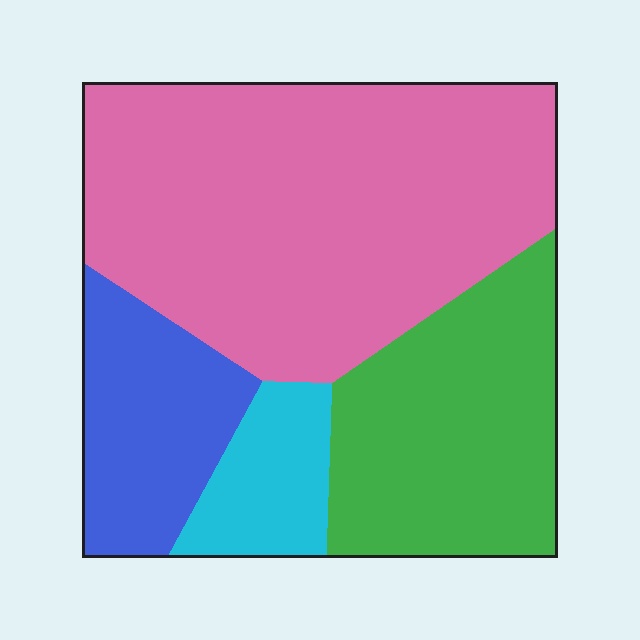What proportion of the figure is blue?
Blue covers 15% of the figure.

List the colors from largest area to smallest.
From largest to smallest: pink, green, blue, cyan.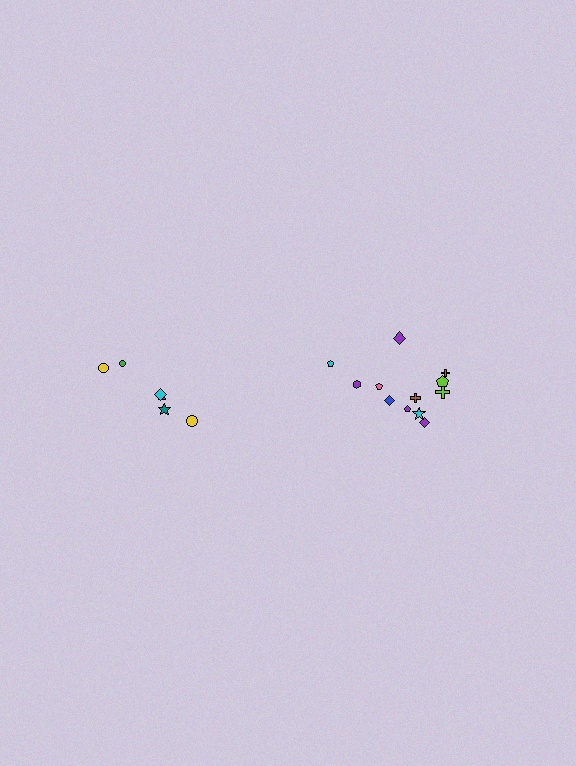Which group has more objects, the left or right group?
The right group.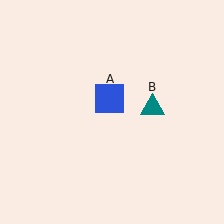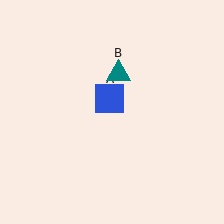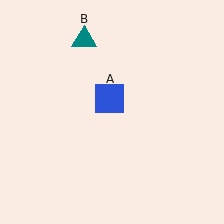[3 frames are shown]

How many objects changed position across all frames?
1 object changed position: teal triangle (object B).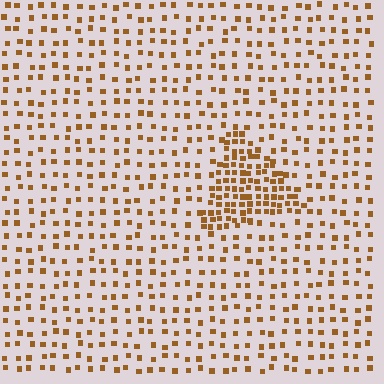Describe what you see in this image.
The image contains small brown elements arranged at two different densities. A triangle-shaped region is visible where the elements are more densely packed than the surrounding area.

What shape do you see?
I see a triangle.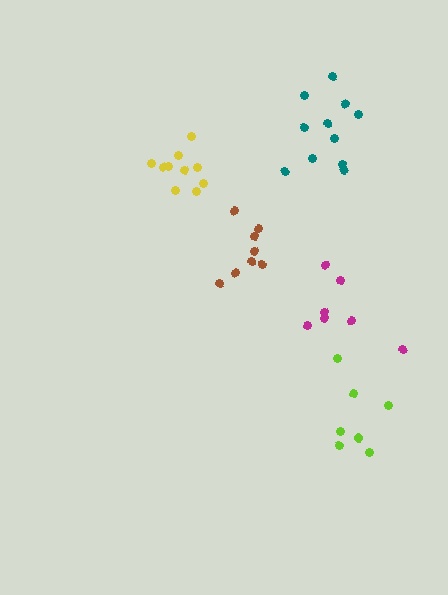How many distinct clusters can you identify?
There are 5 distinct clusters.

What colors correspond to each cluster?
The clusters are colored: lime, teal, magenta, yellow, brown.